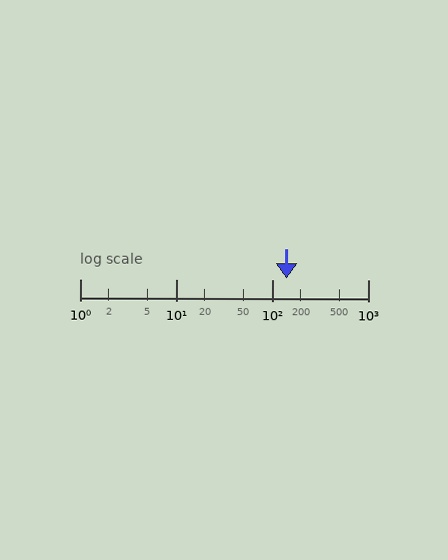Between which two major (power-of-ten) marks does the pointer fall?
The pointer is between 100 and 1000.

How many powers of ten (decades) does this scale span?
The scale spans 3 decades, from 1 to 1000.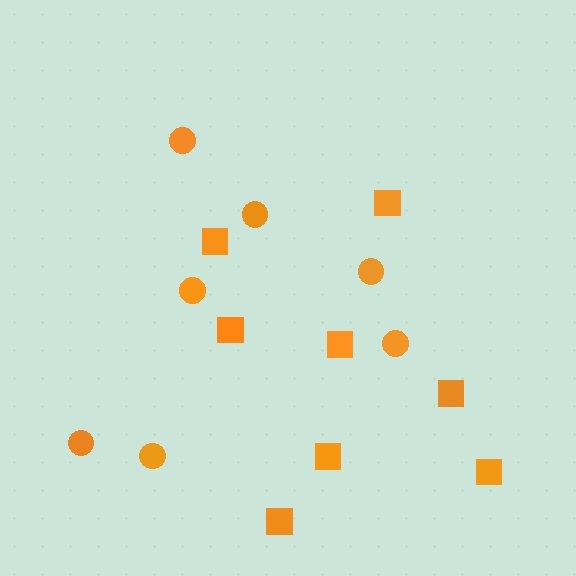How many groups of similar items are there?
There are 2 groups: one group of squares (8) and one group of circles (7).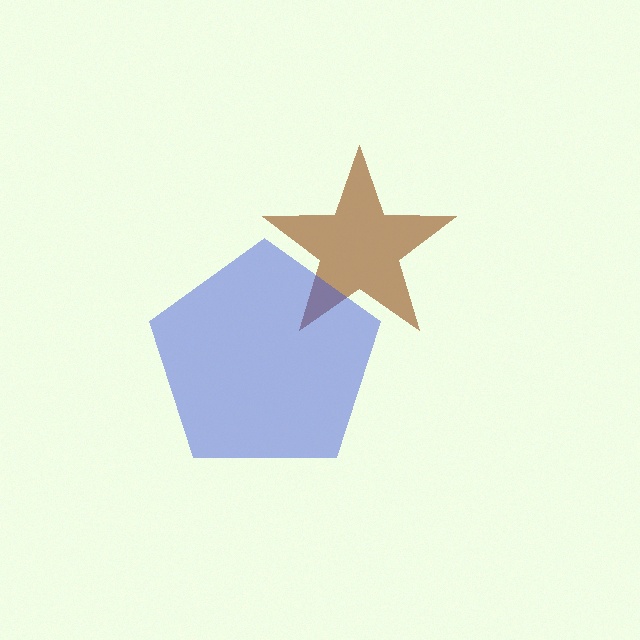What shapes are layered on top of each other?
The layered shapes are: a brown star, a blue pentagon.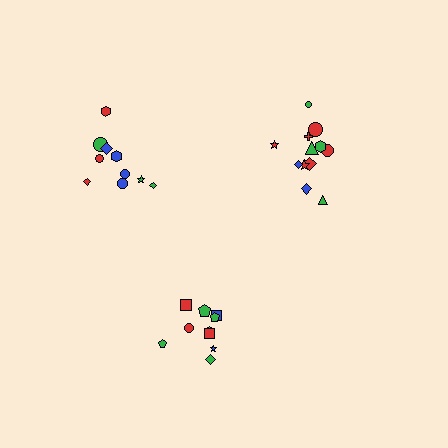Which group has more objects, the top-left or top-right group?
The top-right group.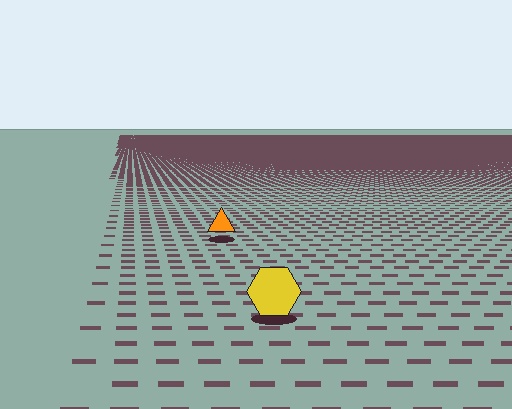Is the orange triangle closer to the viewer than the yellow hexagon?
No. The yellow hexagon is closer — you can tell from the texture gradient: the ground texture is coarser near it.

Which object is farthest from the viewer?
The orange triangle is farthest from the viewer. It appears smaller and the ground texture around it is denser.